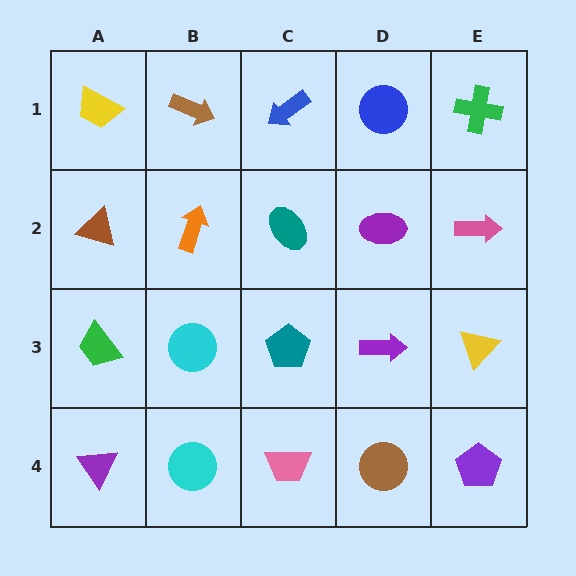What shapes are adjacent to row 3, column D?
A purple ellipse (row 2, column D), a brown circle (row 4, column D), a teal pentagon (row 3, column C), a yellow triangle (row 3, column E).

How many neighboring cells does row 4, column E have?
2.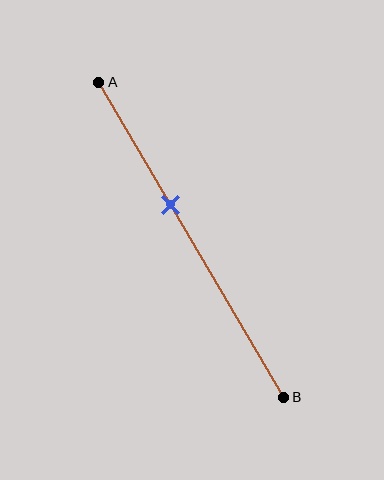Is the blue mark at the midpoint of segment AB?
No, the mark is at about 40% from A, not at the 50% midpoint.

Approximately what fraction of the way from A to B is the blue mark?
The blue mark is approximately 40% of the way from A to B.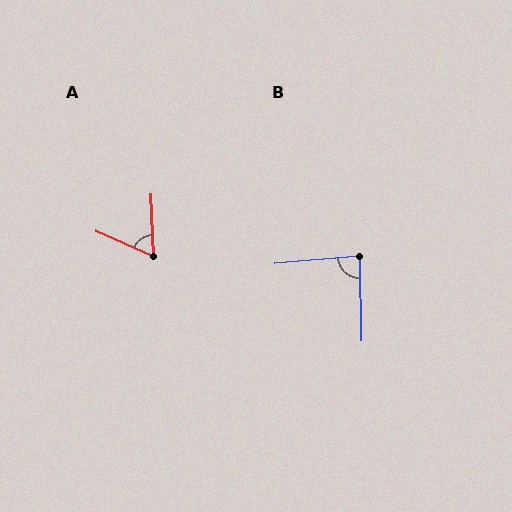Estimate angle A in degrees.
Approximately 63 degrees.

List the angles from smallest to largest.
A (63°), B (86°).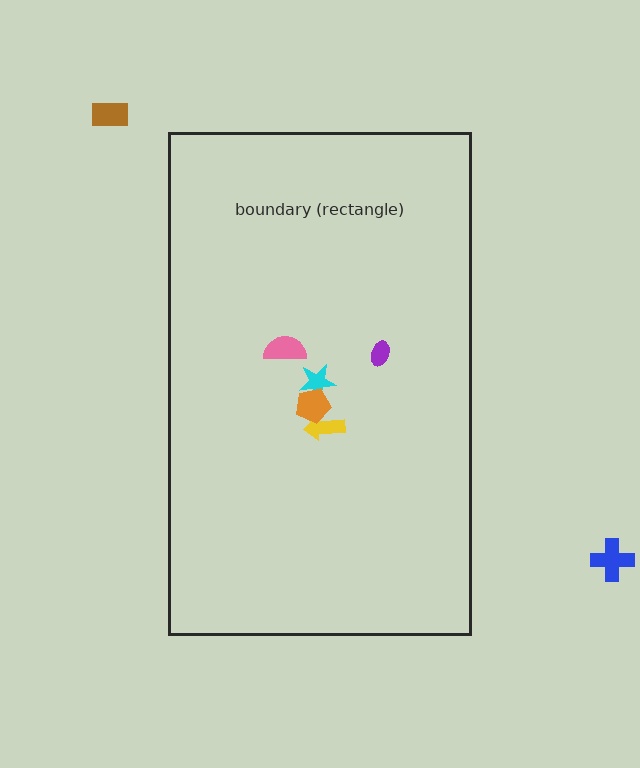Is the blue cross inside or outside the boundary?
Outside.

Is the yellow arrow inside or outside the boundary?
Inside.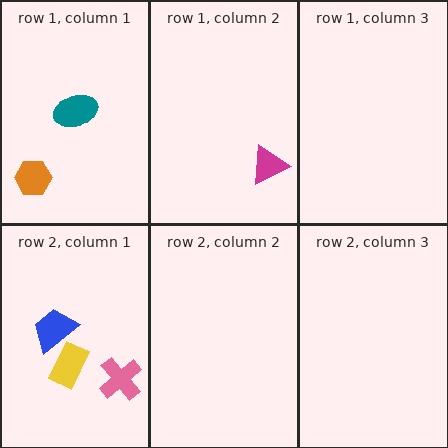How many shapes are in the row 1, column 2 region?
1.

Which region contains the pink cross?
The row 2, column 1 region.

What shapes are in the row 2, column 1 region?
The pink cross, the yellow rectangle, the blue trapezoid.